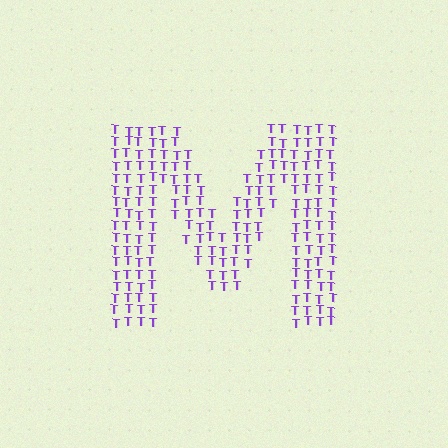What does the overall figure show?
The overall figure shows the letter M.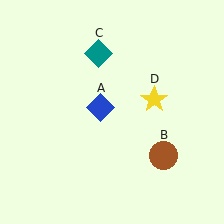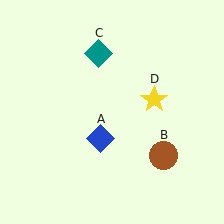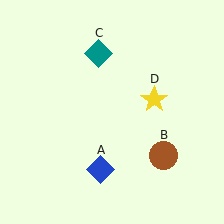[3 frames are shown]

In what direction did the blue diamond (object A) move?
The blue diamond (object A) moved down.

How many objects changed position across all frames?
1 object changed position: blue diamond (object A).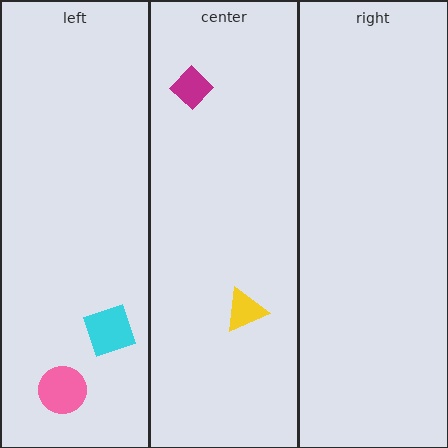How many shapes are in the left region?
2.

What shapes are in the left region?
The cyan square, the pink circle.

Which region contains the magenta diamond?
The center region.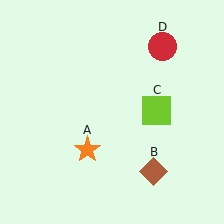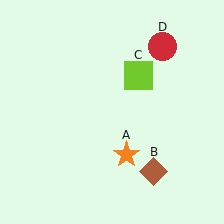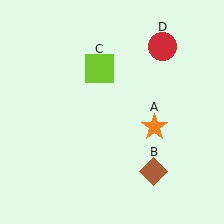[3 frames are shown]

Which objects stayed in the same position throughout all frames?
Brown diamond (object B) and red circle (object D) remained stationary.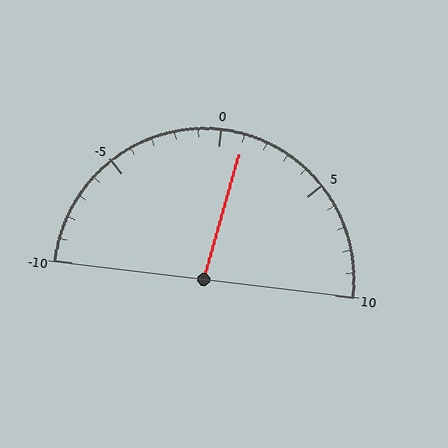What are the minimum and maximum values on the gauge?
The gauge ranges from -10 to 10.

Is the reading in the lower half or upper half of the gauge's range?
The reading is in the upper half of the range (-10 to 10).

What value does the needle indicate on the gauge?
The needle indicates approximately 1.